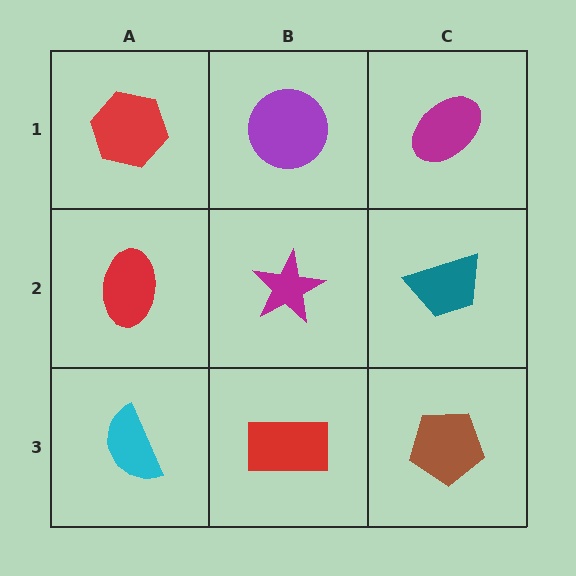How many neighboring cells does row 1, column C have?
2.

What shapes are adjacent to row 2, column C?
A magenta ellipse (row 1, column C), a brown pentagon (row 3, column C), a magenta star (row 2, column B).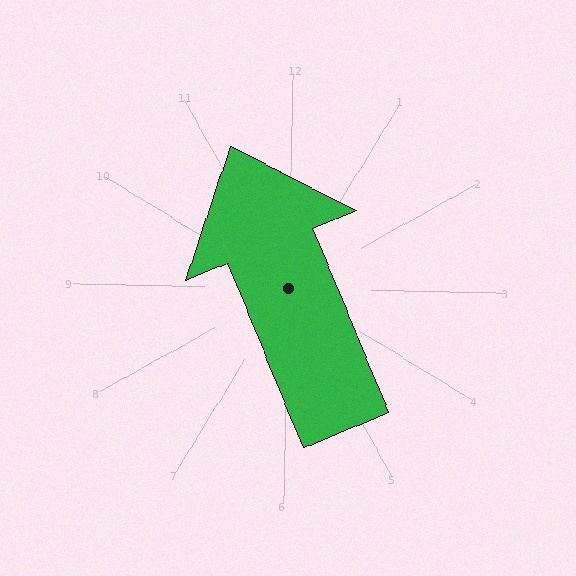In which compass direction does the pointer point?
Northwest.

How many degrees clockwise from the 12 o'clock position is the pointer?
Approximately 337 degrees.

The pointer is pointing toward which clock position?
Roughly 11 o'clock.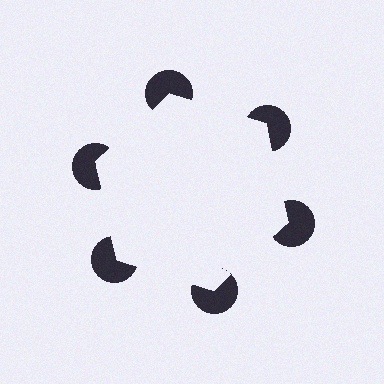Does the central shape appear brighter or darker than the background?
It typically appears slightly brighter than the background, even though no actual brightness change is drawn.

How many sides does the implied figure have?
6 sides.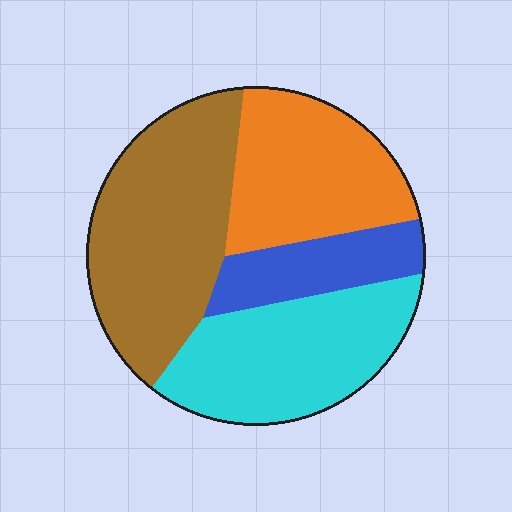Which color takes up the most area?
Brown, at roughly 35%.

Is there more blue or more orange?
Orange.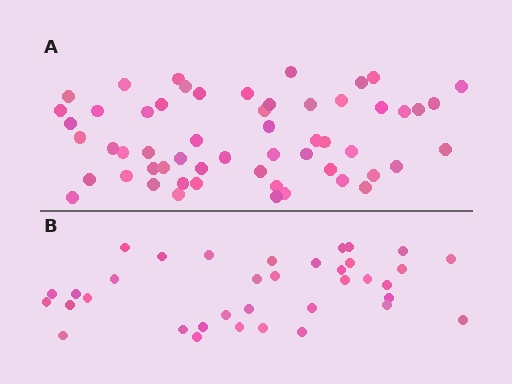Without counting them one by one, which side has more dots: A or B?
Region A (the top region) has more dots.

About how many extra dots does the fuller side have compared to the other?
Region A has approximately 20 more dots than region B.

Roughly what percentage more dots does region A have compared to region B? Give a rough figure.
About 55% more.